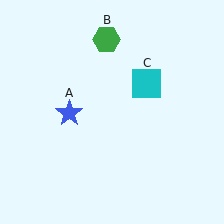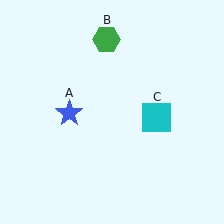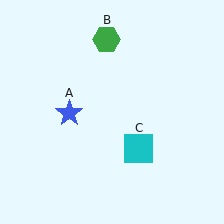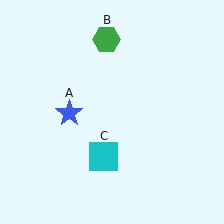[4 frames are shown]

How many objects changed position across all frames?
1 object changed position: cyan square (object C).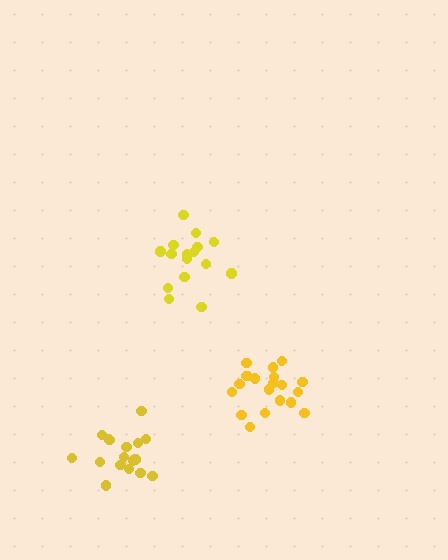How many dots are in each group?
Group 1: 16 dots, Group 2: 20 dots, Group 3: 17 dots (53 total).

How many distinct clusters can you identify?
There are 3 distinct clusters.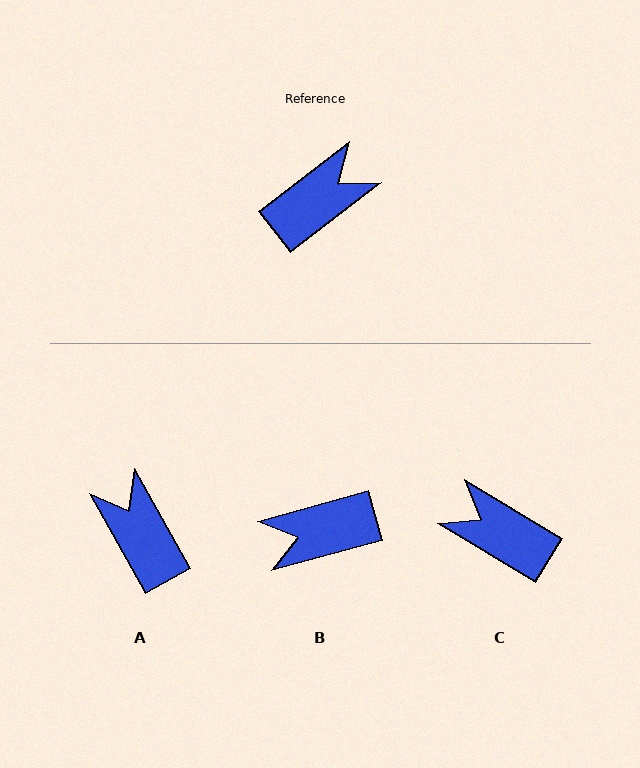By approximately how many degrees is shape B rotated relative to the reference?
Approximately 158 degrees counter-clockwise.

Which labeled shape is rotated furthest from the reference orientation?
B, about 158 degrees away.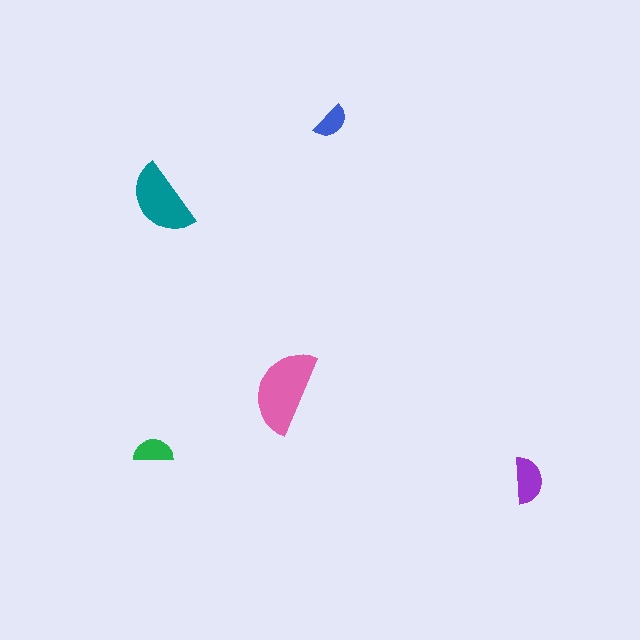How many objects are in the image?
There are 5 objects in the image.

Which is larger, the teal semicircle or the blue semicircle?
The teal one.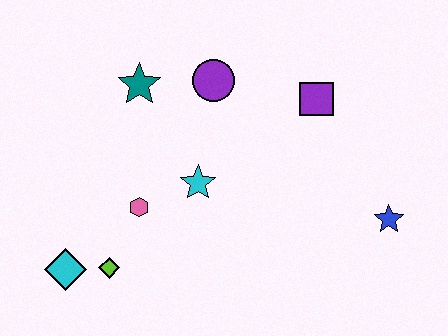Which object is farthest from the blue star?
The cyan diamond is farthest from the blue star.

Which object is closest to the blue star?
The purple square is closest to the blue star.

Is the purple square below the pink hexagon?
No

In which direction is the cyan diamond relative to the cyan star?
The cyan diamond is to the left of the cyan star.